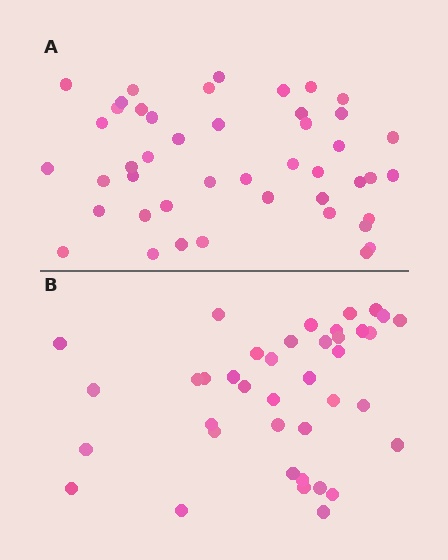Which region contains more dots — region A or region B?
Region A (the top region) has more dots.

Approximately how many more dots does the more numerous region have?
Region A has about 6 more dots than region B.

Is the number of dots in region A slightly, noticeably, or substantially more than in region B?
Region A has only slightly more — the two regions are fairly close. The ratio is roughly 1.2 to 1.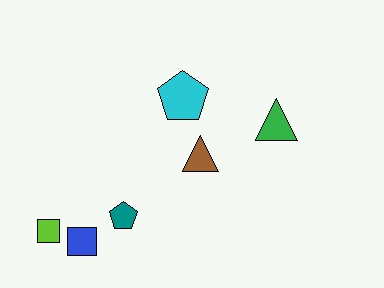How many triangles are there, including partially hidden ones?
There are 2 triangles.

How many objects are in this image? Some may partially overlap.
There are 6 objects.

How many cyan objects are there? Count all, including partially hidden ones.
There is 1 cyan object.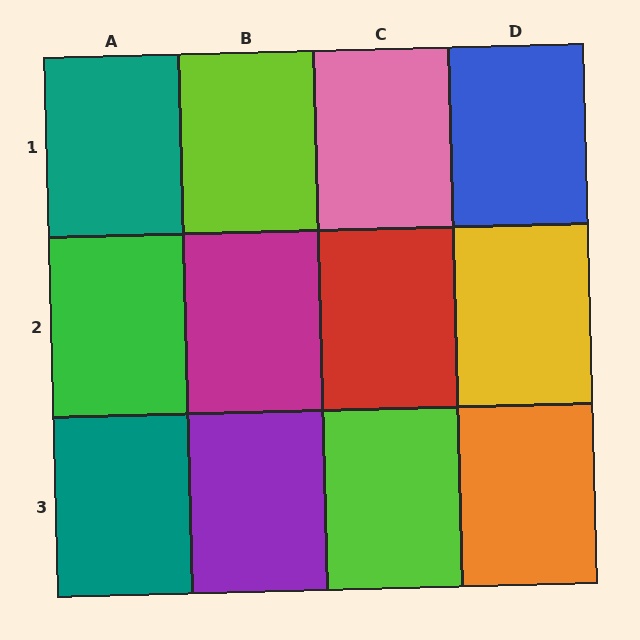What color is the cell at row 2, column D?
Yellow.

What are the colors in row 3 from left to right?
Teal, purple, lime, orange.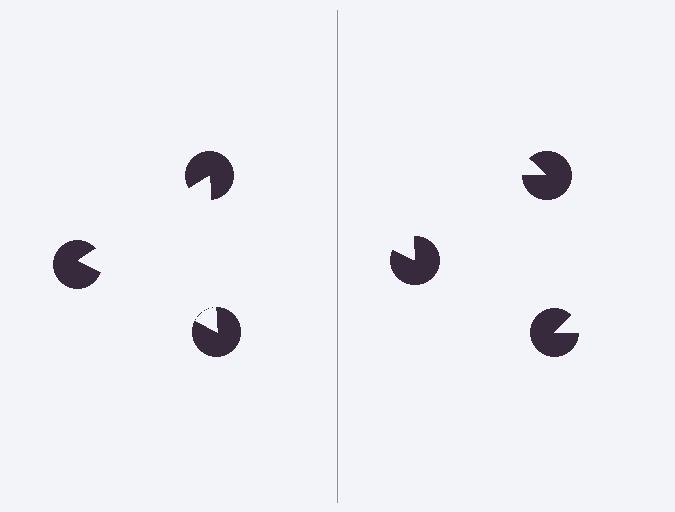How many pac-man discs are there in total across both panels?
6 — 3 on each side.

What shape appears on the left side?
An illusory triangle.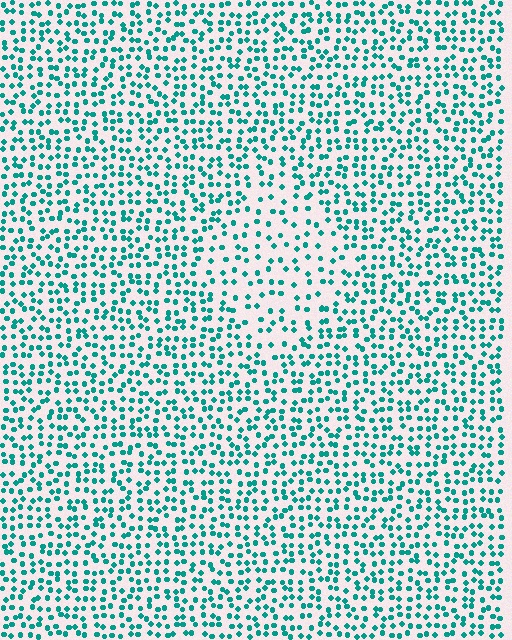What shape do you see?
I see a diamond.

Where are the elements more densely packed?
The elements are more densely packed outside the diamond boundary.